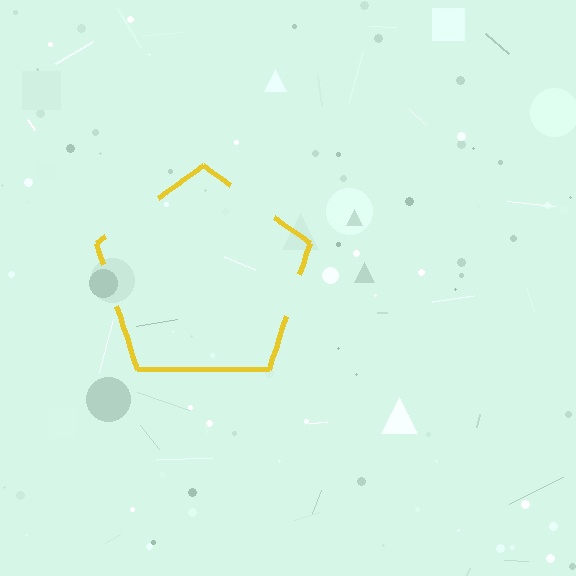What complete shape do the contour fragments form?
The contour fragments form a pentagon.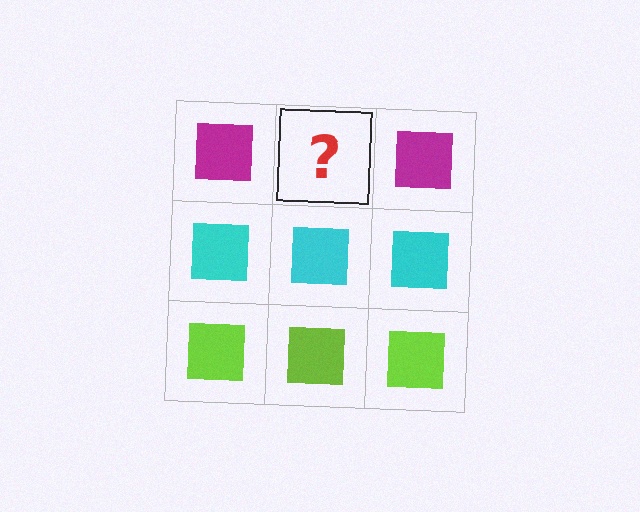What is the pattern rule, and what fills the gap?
The rule is that each row has a consistent color. The gap should be filled with a magenta square.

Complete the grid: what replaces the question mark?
The question mark should be replaced with a magenta square.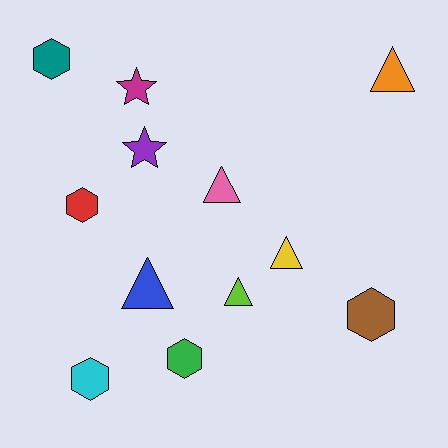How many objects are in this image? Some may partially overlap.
There are 12 objects.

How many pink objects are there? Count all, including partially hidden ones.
There is 1 pink object.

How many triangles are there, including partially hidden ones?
There are 5 triangles.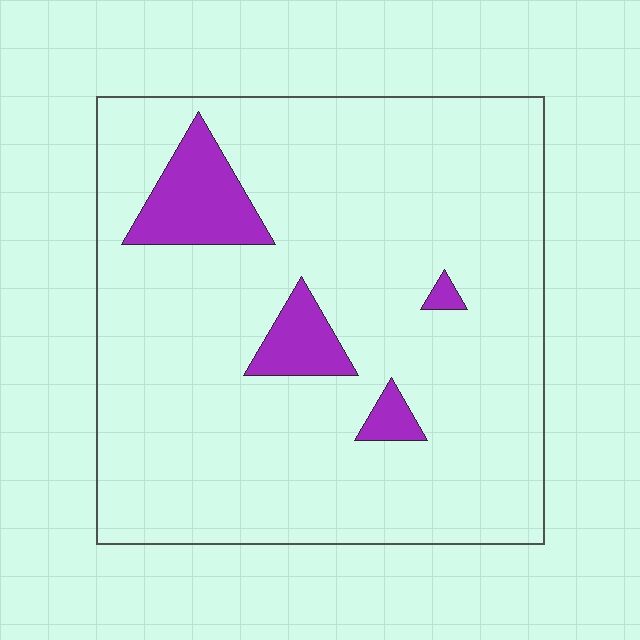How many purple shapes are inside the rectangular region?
4.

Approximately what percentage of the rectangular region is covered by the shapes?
Approximately 10%.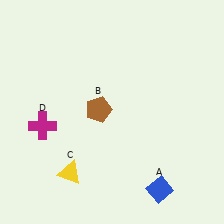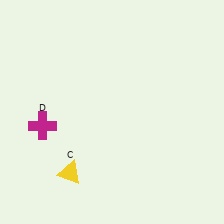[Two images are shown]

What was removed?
The blue diamond (A), the brown pentagon (B) were removed in Image 2.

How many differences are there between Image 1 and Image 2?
There are 2 differences between the two images.